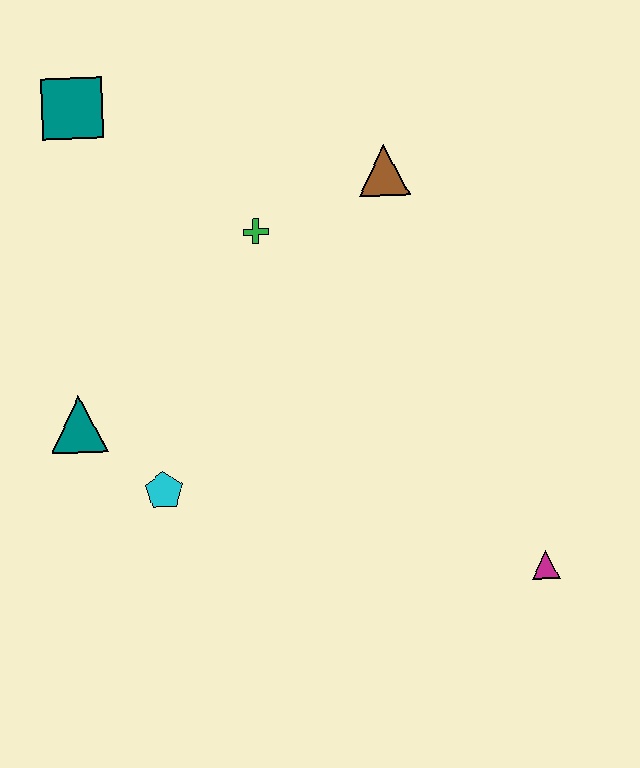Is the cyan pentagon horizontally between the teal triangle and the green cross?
Yes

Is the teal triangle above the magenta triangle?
Yes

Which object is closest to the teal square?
The green cross is closest to the teal square.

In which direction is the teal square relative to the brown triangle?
The teal square is to the left of the brown triangle.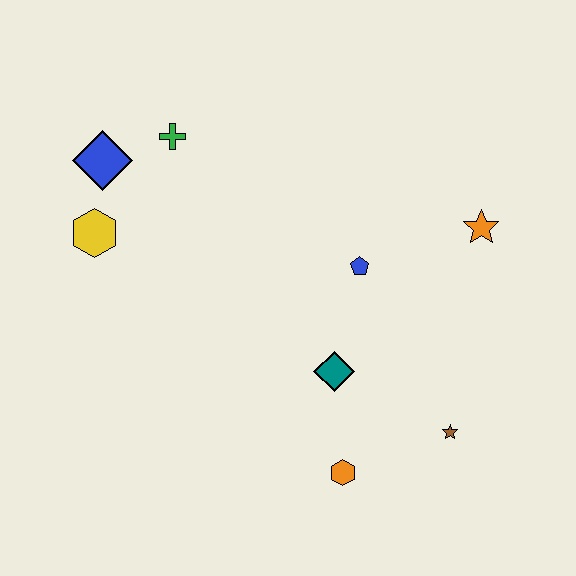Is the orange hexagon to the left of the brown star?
Yes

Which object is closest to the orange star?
The blue pentagon is closest to the orange star.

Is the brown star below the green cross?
Yes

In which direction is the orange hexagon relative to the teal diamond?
The orange hexagon is below the teal diamond.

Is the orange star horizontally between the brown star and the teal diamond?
No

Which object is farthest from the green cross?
The brown star is farthest from the green cross.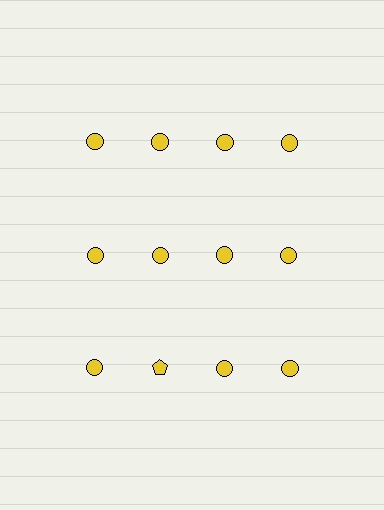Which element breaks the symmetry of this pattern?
The yellow pentagon in the third row, second from left column breaks the symmetry. All other shapes are yellow circles.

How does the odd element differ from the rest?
It has a different shape: pentagon instead of circle.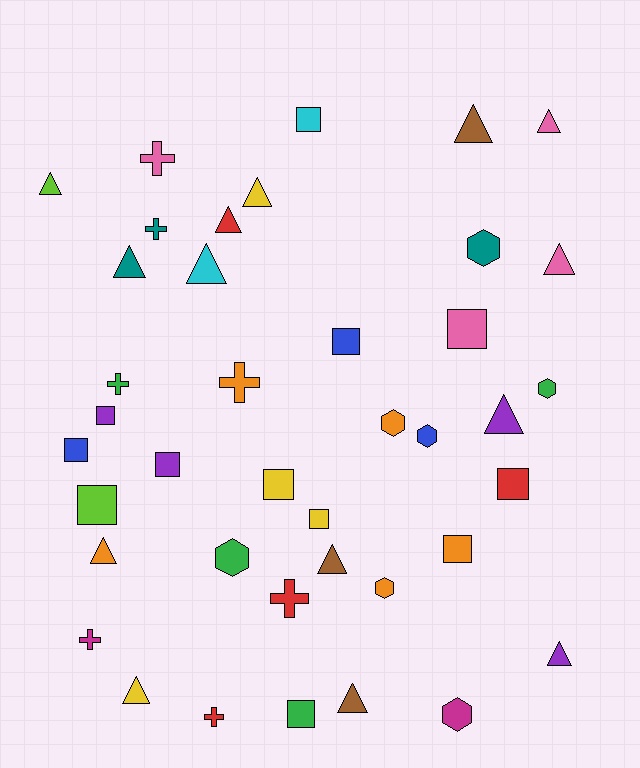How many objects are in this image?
There are 40 objects.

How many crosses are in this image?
There are 7 crosses.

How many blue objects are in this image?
There are 3 blue objects.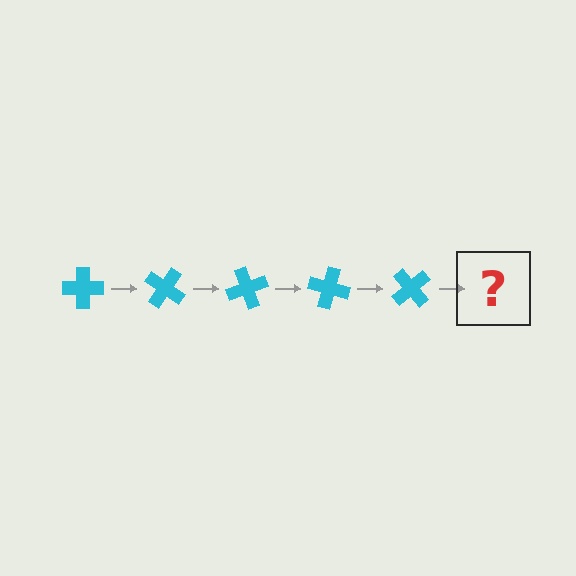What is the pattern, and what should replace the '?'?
The pattern is that the cross rotates 35 degrees each step. The '?' should be a cyan cross rotated 175 degrees.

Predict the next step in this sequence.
The next step is a cyan cross rotated 175 degrees.